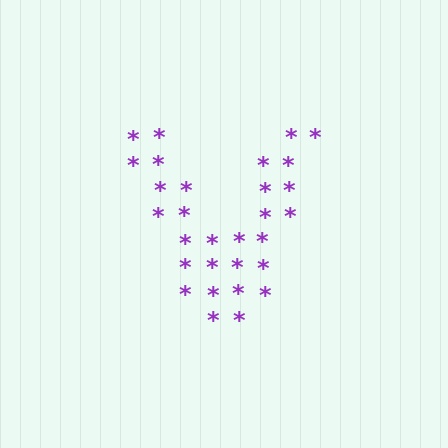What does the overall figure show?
The overall figure shows the letter V.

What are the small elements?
The small elements are asterisks.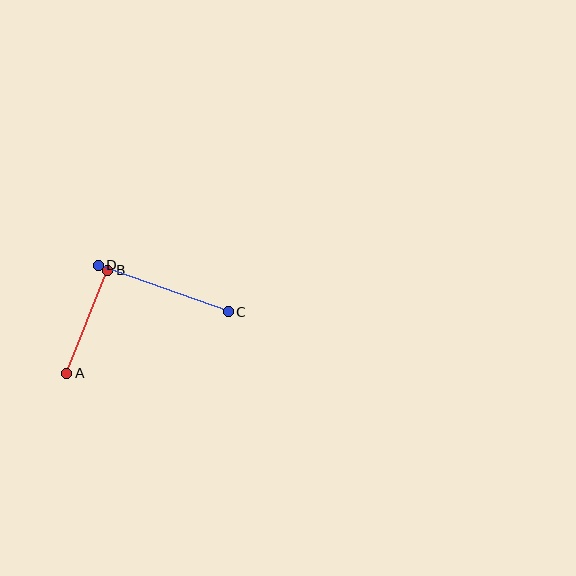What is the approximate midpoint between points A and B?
The midpoint is at approximately (87, 322) pixels.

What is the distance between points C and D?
The distance is approximately 138 pixels.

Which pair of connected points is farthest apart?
Points C and D are farthest apart.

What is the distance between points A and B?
The distance is approximately 111 pixels.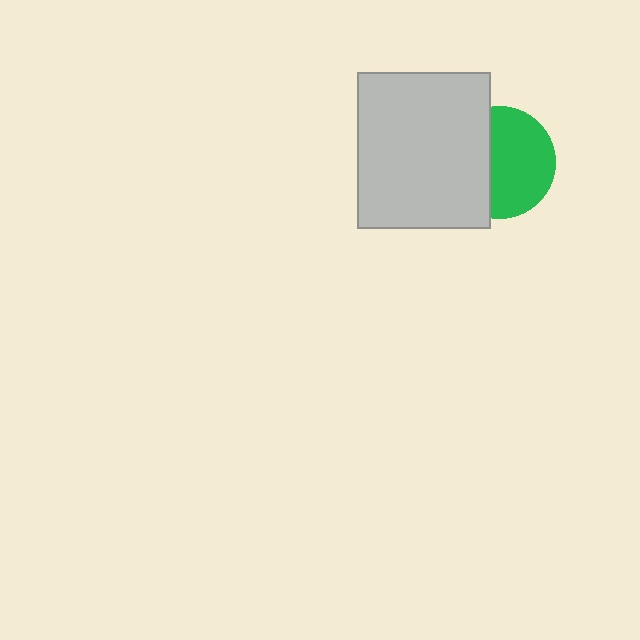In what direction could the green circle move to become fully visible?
The green circle could move right. That would shift it out from behind the light gray rectangle entirely.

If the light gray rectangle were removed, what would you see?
You would see the complete green circle.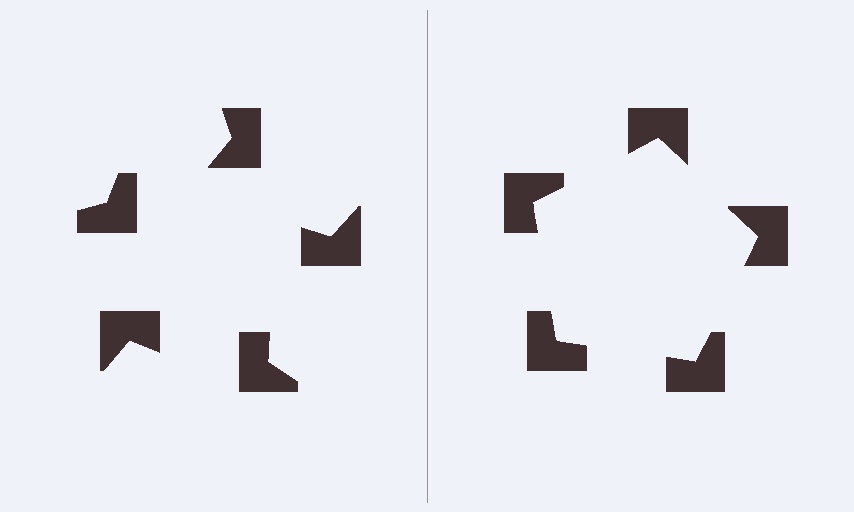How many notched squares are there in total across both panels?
10 — 5 on each side.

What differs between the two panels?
The notched squares are positioned identically on both sides; only the wedge orientations differ. On the right they align to a pentagon; on the left they are misaligned.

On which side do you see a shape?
An illusory pentagon appears on the right side. On the left side the wedge cuts are rotated, so no coherent shape forms.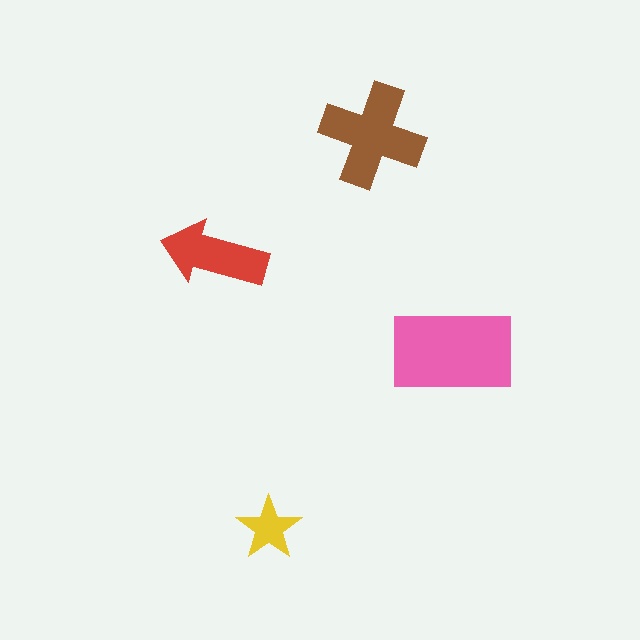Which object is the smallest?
The yellow star.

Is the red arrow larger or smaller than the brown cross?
Smaller.